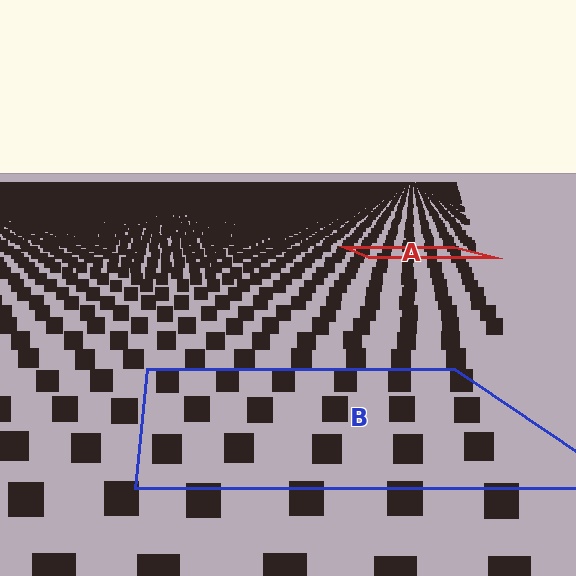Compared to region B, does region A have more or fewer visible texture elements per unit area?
Region A has more texture elements per unit area — they are packed more densely because it is farther away.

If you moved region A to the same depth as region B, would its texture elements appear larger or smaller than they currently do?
They would appear larger. At a closer depth, the same texture elements are projected at a bigger on-screen size.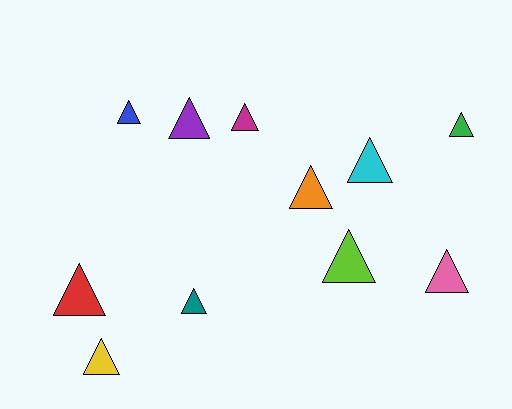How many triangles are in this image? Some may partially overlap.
There are 11 triangles.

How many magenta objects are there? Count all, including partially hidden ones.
There is 1 magenta object.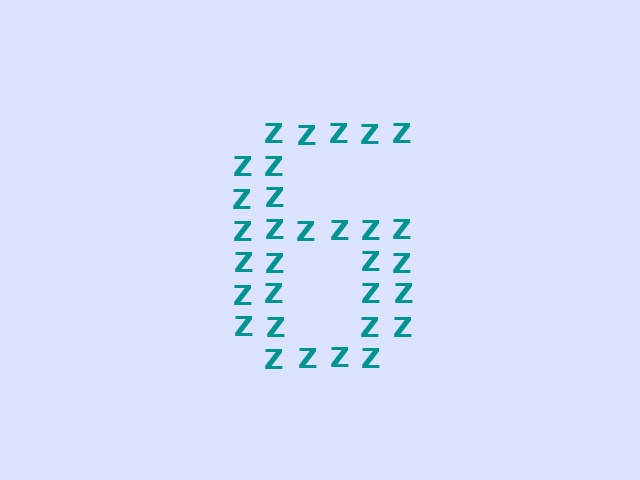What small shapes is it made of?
It is made of small letter Z's.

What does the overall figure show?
The overall figure shows the digit 6.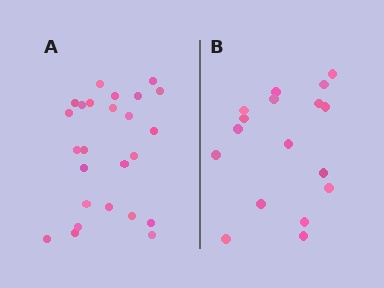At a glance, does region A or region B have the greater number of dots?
Region A (the left region) has more dots.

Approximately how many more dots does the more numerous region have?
Region A has roughly 8 or so more dots than region B.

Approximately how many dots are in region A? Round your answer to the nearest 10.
About 20 dots. (The exact count is 25, which rounds to 20.)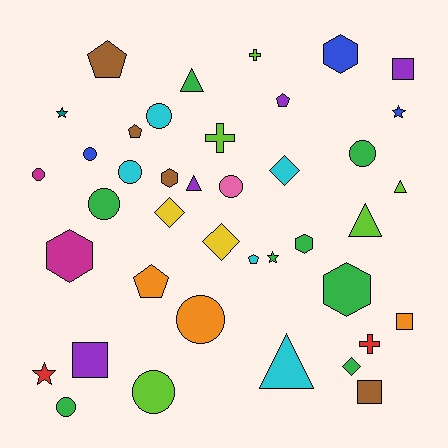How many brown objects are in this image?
There are 4 brown objects.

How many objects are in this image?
There are 40 objects.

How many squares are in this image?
There are 4 squares.